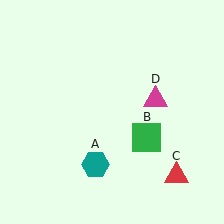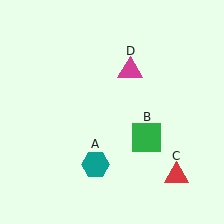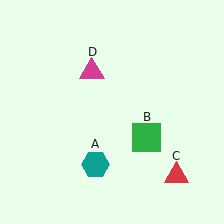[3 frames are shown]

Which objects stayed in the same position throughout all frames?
Teal hexagon (object A) and green square (object B) and red triangle (object C) remained stationary.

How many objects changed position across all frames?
1 object changed position: magenta triangle (object D).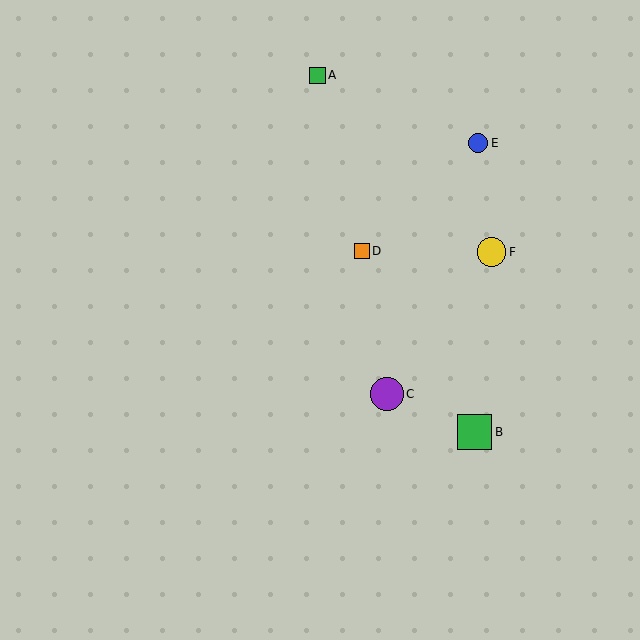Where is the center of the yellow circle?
The center of the yellow circle is at (491, 252).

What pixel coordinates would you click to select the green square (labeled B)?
Click at (474, 432) to select the green square B.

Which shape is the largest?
The green square (labeled B) is the largest.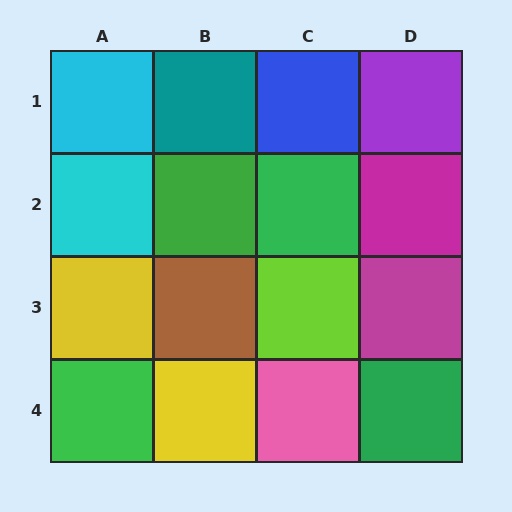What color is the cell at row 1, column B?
Teal.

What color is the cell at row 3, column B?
Brown.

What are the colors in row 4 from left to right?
Green, yellow, pink, green.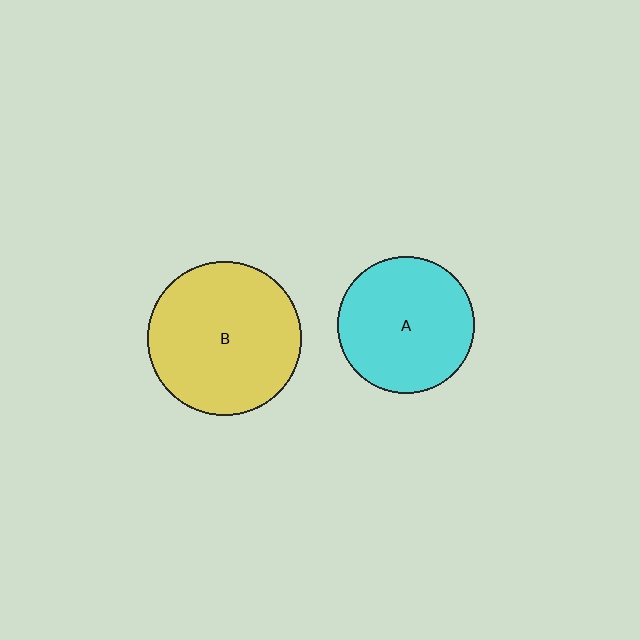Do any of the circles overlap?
No, none of the circles overlap.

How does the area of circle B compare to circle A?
Approximately 1.3 times.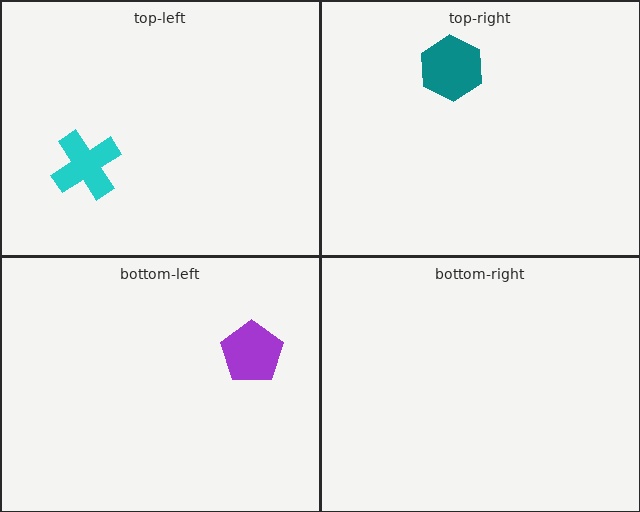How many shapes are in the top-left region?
1.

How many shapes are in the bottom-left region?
1.